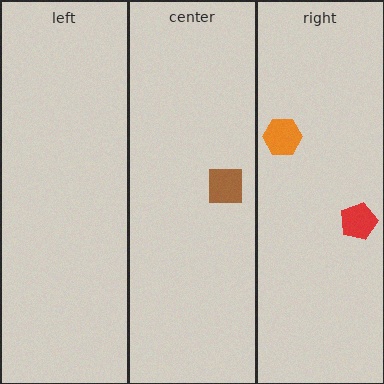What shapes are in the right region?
The red pentagon, the orange hexagon.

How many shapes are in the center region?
1.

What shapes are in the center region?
The brown square.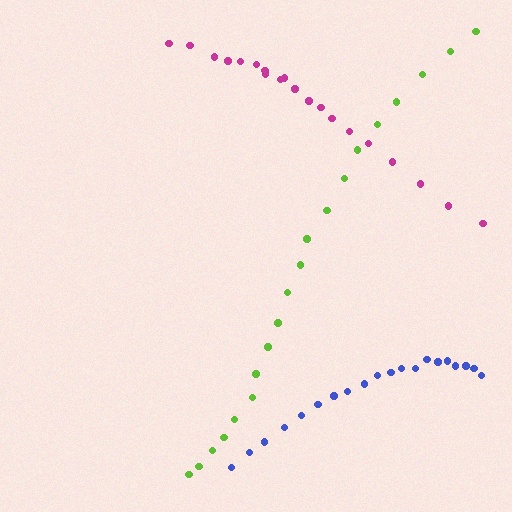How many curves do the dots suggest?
There are 3 distinct paths.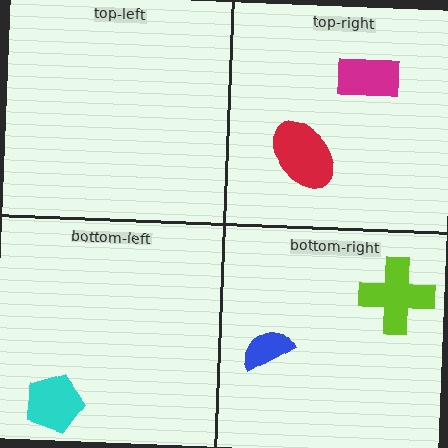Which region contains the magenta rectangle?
The top-right region.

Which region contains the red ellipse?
The top-right region.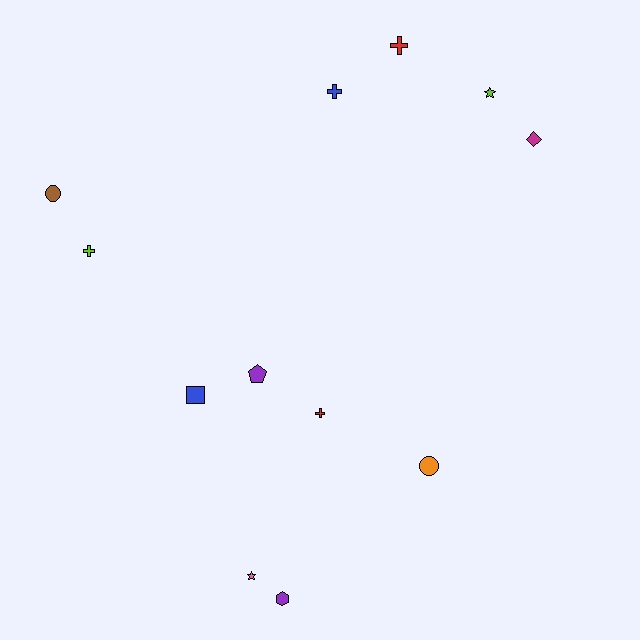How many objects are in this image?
There are 12 objects.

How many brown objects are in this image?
There is 1 brown object.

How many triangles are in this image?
There are no triangles.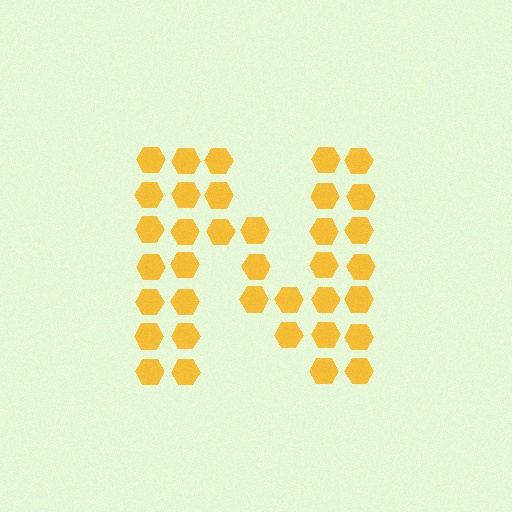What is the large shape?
The large shape is the letter N.